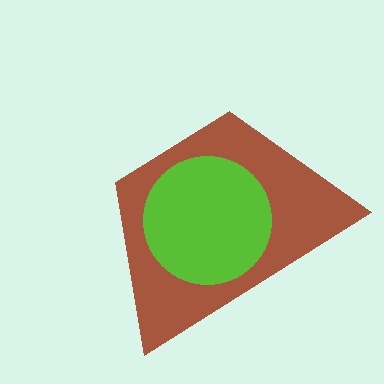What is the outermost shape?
The brown trapezoid.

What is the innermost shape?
The lime circle.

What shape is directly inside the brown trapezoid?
The lime circle.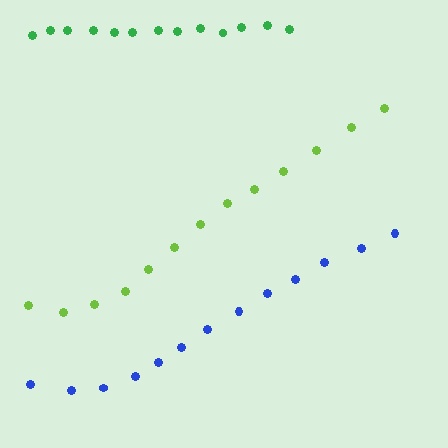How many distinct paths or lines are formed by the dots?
There are 3 distinct paths.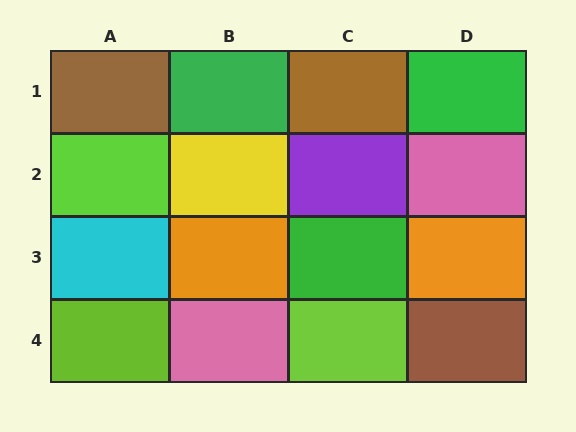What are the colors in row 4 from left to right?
Lime, pink, lime, brown.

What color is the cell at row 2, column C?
Purple.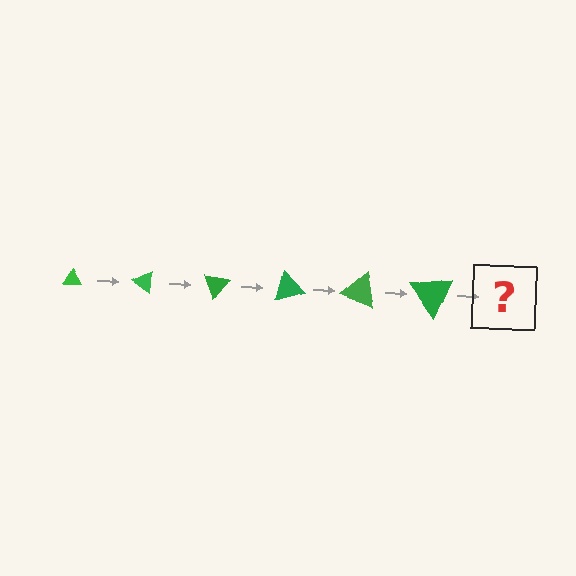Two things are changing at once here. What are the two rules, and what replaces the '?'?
The two rules are that the triangle grows larger each step and it rotates 35 degrees each step. The '?' should be a triangle, larger than the previous one and rotated 210 degrees from the start.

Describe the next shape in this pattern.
It should be a triangle, larger than the previous one and rotated 210 degrees from the start.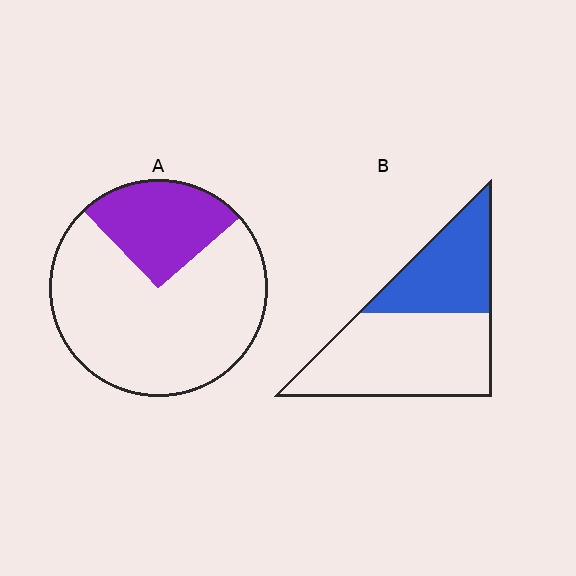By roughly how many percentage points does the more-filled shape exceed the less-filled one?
By roughly 10 percentage points (B over A).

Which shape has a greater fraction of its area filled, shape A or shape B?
Shape B.